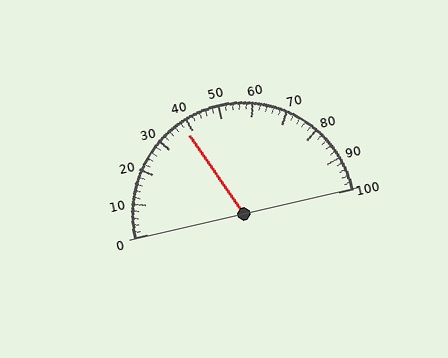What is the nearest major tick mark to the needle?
The nearest major tick mark is 40.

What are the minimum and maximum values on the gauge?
The gauge ranges from 0 to 100.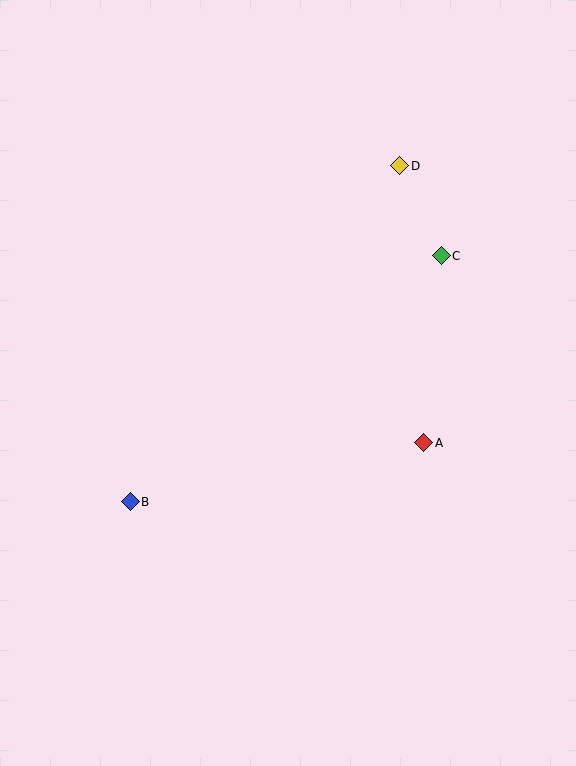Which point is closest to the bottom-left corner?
Point B is closest to the bottom-left corner.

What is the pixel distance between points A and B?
The distance between A and B is 299 pixels.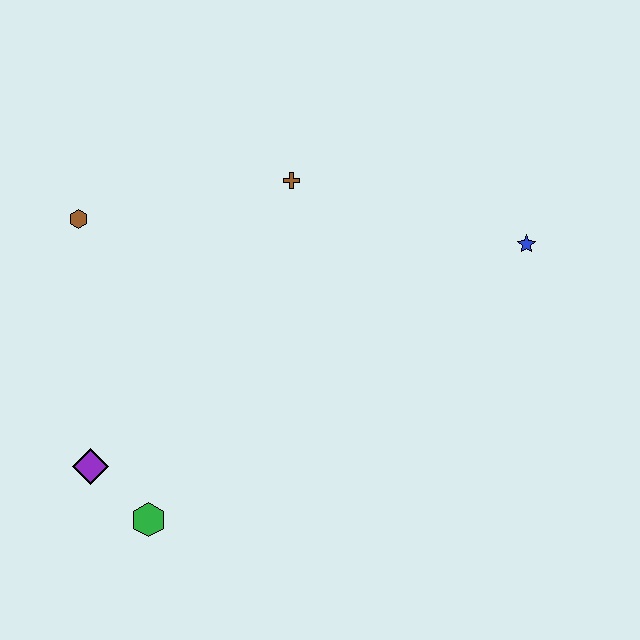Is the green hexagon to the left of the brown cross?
Yes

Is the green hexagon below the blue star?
Yes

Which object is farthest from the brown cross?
The green hexagon is farthest from the brown cross.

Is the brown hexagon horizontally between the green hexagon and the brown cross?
No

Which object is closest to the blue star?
The brown cross is closest to the blue star.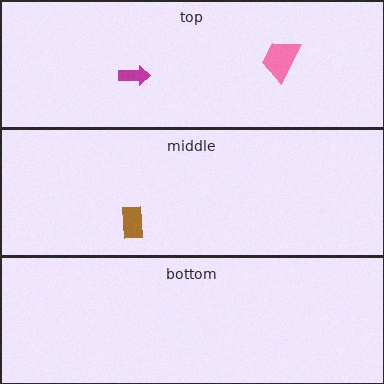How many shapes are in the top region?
2.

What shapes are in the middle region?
The brown rectangle.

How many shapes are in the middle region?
1.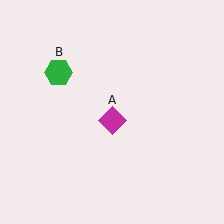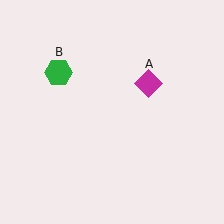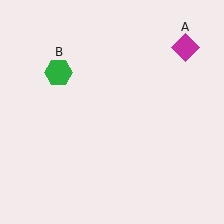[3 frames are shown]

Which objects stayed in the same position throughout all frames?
Green hexagon (object B) remained stationary.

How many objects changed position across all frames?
1 object changed position: magenta diamond (object A).